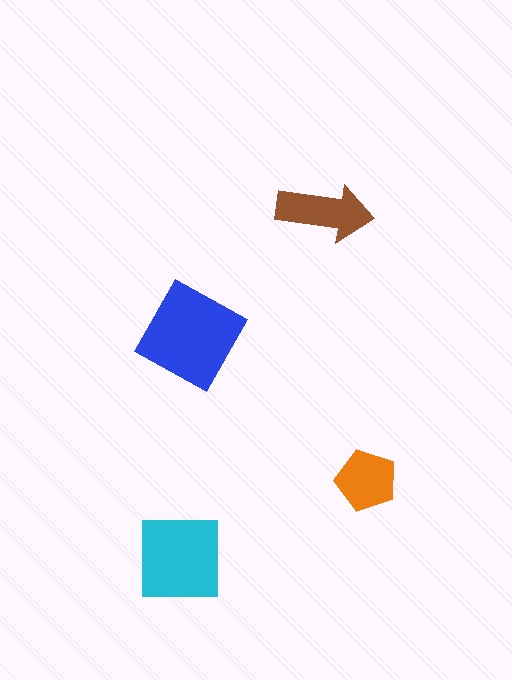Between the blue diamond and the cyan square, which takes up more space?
The blue diamond.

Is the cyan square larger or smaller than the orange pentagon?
Larger.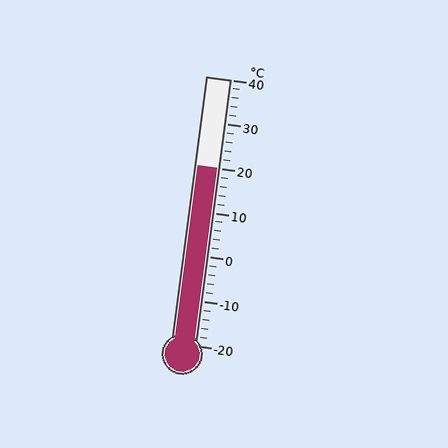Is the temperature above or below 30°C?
The temperature is below 30°C.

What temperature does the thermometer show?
The thermometer shows approximately 20°C.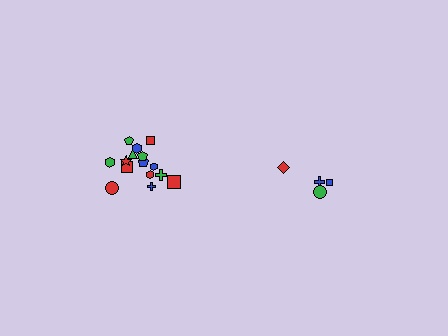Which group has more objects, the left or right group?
The left group.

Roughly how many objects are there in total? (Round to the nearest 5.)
Roughly 20 objects in total.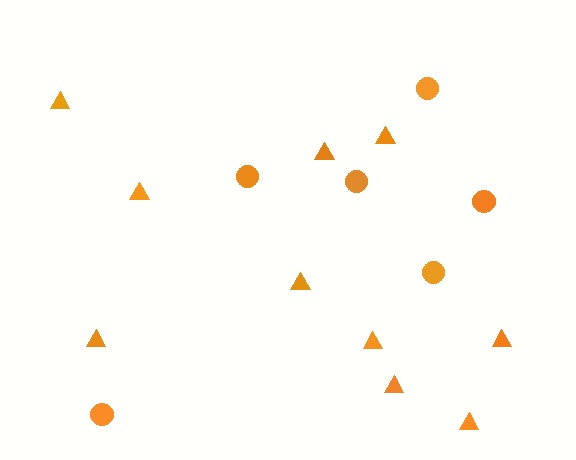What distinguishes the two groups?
There are 2 groups: one group of circles (6) and one group of triangles (10).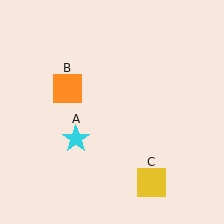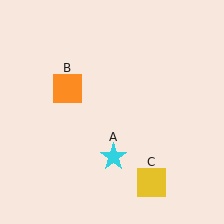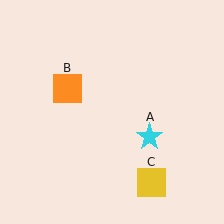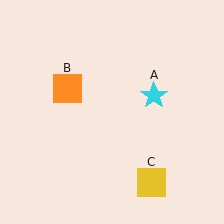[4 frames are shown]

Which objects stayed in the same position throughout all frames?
Orange square (object B) and yellow square (object C) remained stationary.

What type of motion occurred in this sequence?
The cyan star (object A) rotated counterclockwise around the center of the scene.